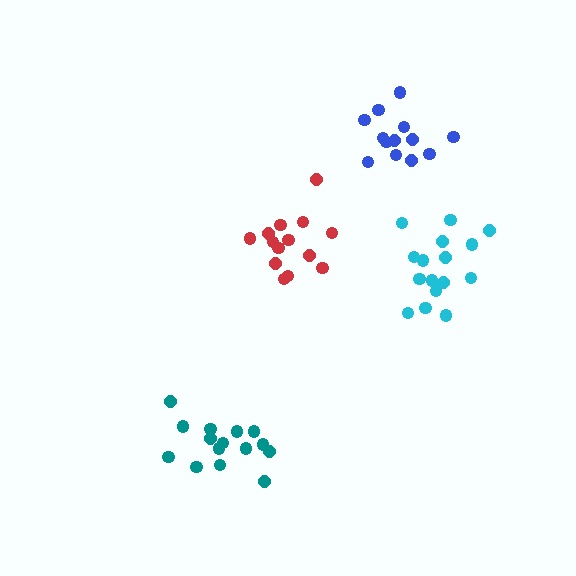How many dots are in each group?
Group 1: 13 dots, Group 2: 16 dots, Group 3: 15 dots, Group 4: 14 dots (58 total).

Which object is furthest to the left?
The teal cluster is leftmost.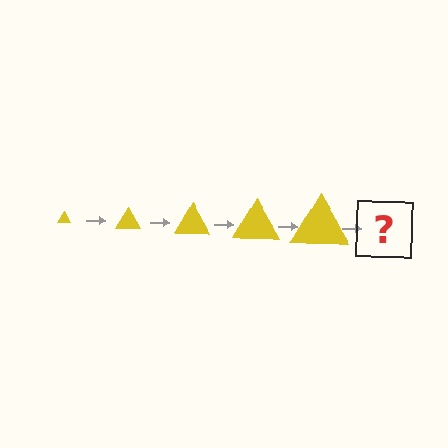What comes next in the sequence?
The next element should be a yellow triangle, larger than the previous one.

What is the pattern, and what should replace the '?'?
The pattern is that the triangle gets progressively larger each step. The '?' should be a yellow triangle, larger than the previous one.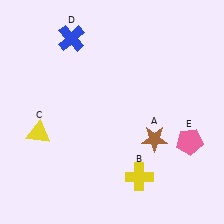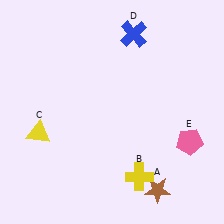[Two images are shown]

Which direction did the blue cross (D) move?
The blue cross (D) moved right.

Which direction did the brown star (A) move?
The brown star (A) moved down.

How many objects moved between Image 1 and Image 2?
2 objects moved between the two images.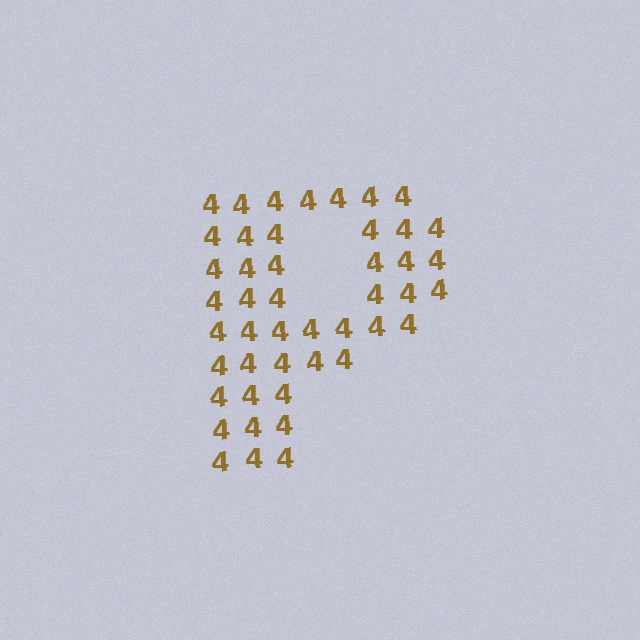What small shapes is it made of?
It is made of small digit 4's.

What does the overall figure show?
The overall figure shows the letter P.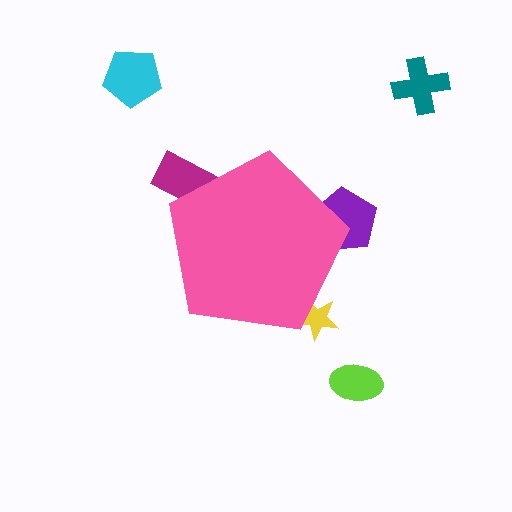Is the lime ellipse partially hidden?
No, the lime ellipse is fully visible.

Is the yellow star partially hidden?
Yes, the yellow star is partially hidden behind the pink pentagon.